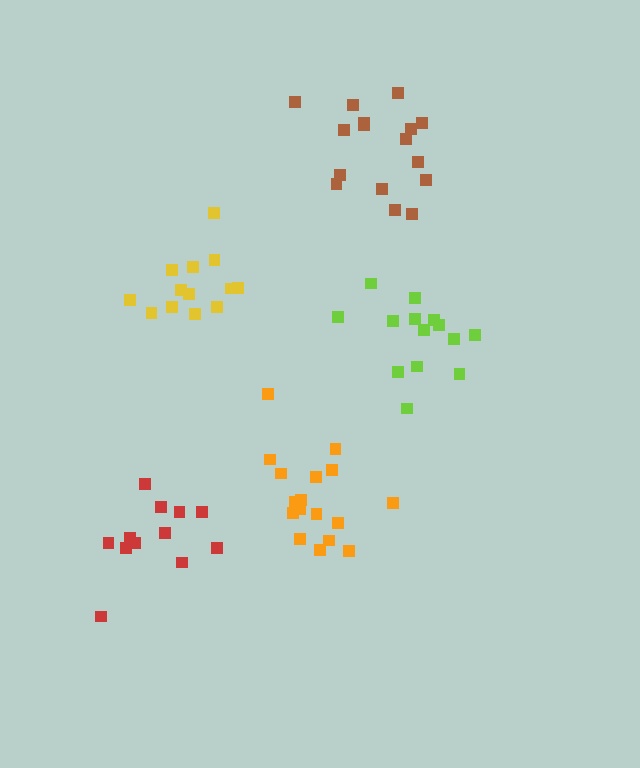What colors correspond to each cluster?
The clusters are colored: orange, lime, brown, yellow, red.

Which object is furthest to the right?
The lime cluster is rightmost.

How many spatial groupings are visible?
There are 5 spatial groupings.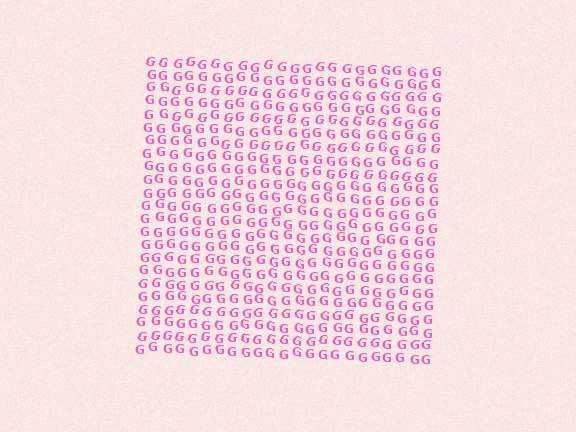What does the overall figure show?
The overall figure shows a square.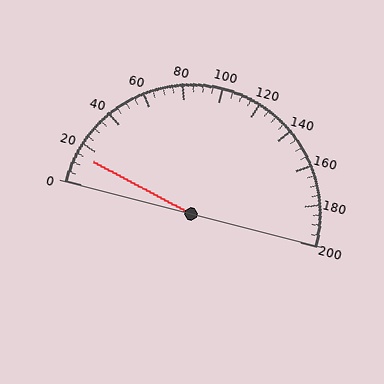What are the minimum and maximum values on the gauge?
The gauge ranges from 0 to 200.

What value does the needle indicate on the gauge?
The needle indicates approximately 15.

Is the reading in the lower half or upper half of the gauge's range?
The reading is in the lower half of the range (0 to 200).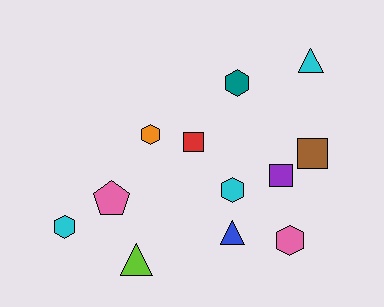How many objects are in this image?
There are 12 objects.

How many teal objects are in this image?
There is 1 teal object.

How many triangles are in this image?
There are 3 triangles.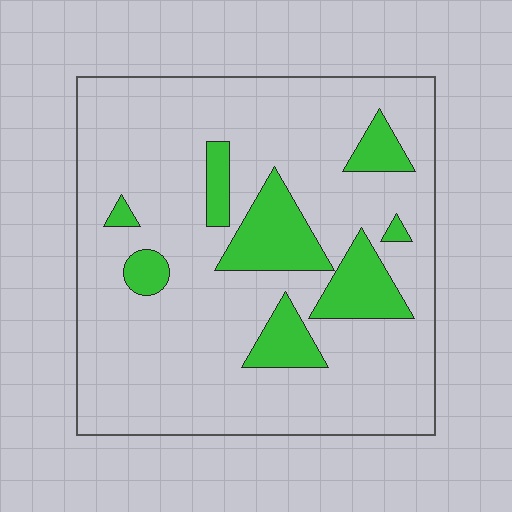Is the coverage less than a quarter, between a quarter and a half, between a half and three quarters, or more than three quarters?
Less than a quarter.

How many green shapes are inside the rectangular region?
8.